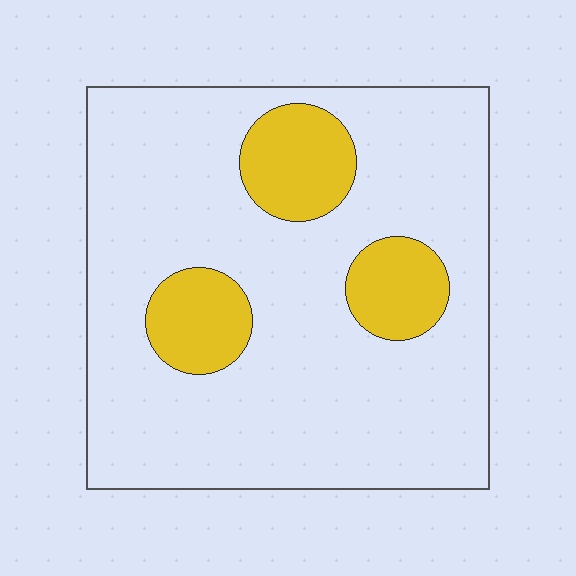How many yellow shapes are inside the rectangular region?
3.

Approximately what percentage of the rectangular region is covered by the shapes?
Approximately 20%.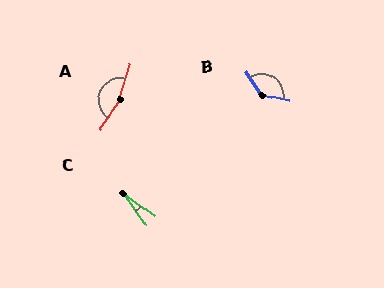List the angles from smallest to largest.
C (18°), B (136°), A (162°).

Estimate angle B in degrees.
Approximately 136 degrees.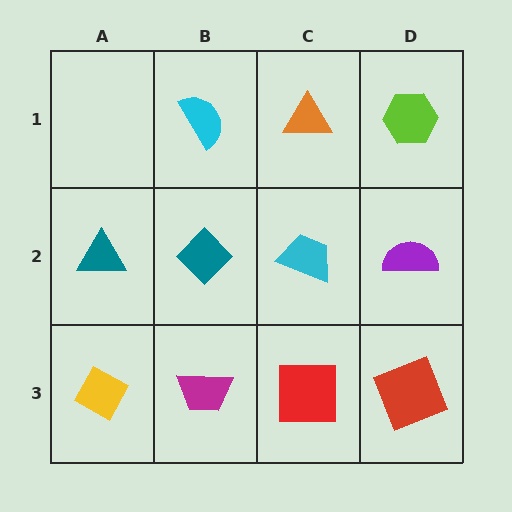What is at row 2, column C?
A cyan trapezoid.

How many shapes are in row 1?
3 shapes.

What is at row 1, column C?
An orange triangle.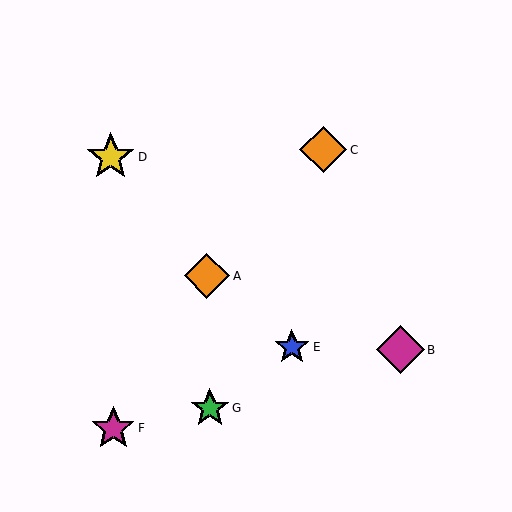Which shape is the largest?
The yellow star (labeled D) is the largest.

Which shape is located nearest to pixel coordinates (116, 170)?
The yellow star (labeled D) at (111, 157) is nearest to that location.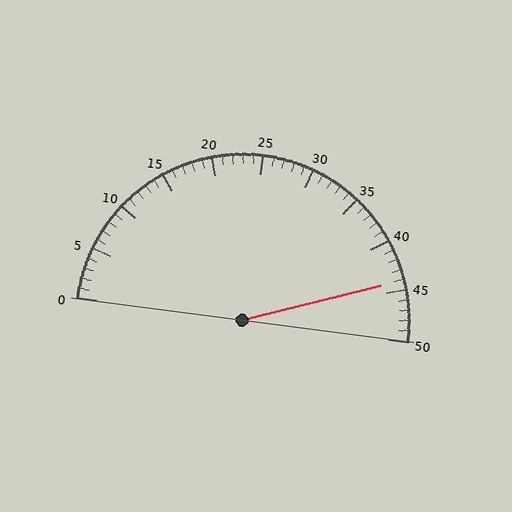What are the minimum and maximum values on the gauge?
The gauge ranges from 0 to 50.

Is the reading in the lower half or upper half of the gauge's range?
The reading is in the upper half of the range (0 to 50).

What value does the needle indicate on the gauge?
The needle indicates approximately 44.